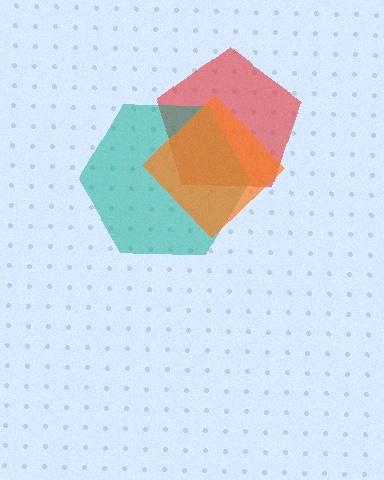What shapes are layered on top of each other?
The layered shapes are: a red pentagon, a teal hexagon, an orange diamond.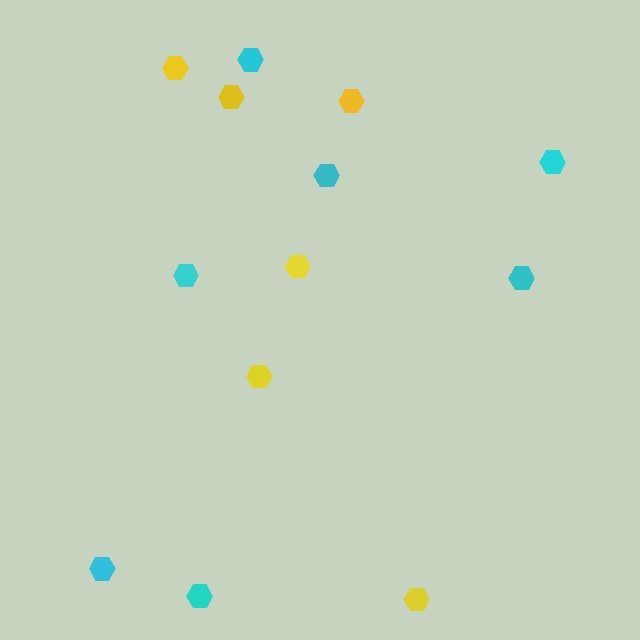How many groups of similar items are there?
There are 2 groups: one group of yellow hexagons (6) and one group of cyan hexagons (7).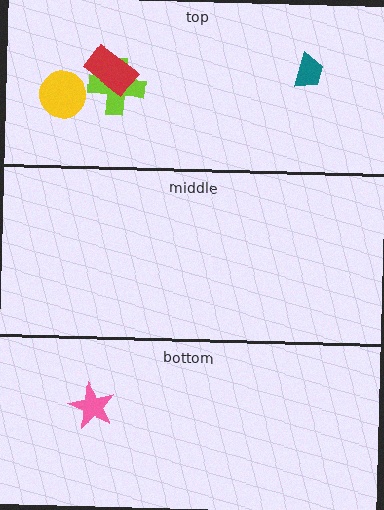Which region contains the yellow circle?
The top region.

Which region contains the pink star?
The bottom region.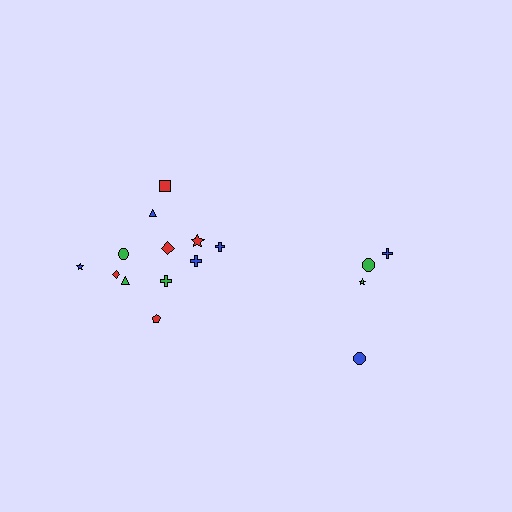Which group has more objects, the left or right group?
The left group.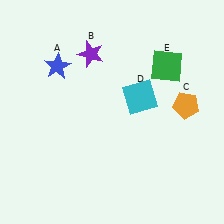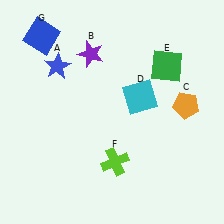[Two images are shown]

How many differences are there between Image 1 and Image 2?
There are 2 differences between the two images.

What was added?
A lime cross (F), a blue square (G) were added in Image 2.